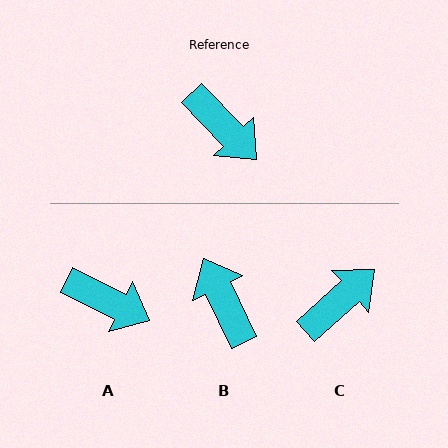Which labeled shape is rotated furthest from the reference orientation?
B, about 162 degrees away.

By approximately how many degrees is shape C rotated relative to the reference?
Approximately 88 degrees counter-clockwise.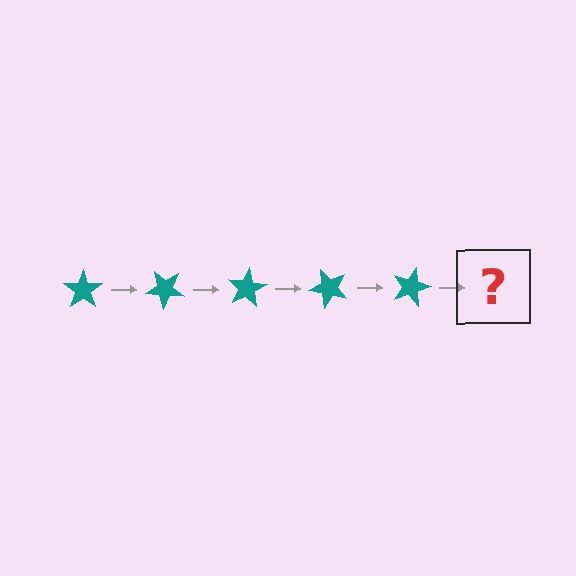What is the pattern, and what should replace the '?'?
The pattern is that the star rotates 40 degrees each step. The '?' should be a teal star rotated 200 degrees.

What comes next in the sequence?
The next element should be a teal star rotated 200 degrees.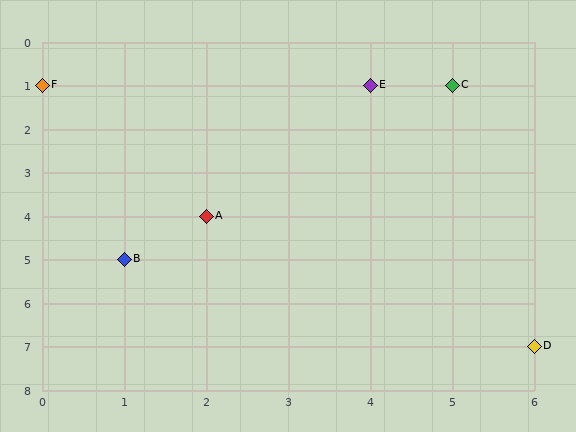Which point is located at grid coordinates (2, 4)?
Point A is at (2, 4).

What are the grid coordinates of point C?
Point C is at grid coordinates (5, 1).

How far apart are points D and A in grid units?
Points D and A are 4 columns and 3 rows apart (about 5.0 grid units diagonally).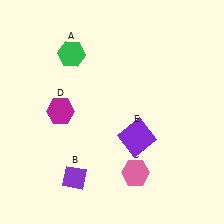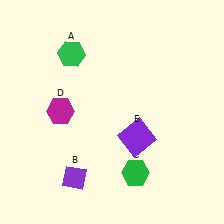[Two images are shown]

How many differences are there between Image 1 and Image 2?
There is 1 difference between the two images.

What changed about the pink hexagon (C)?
In Image 1, C is pink. In Image 2, it changed to green.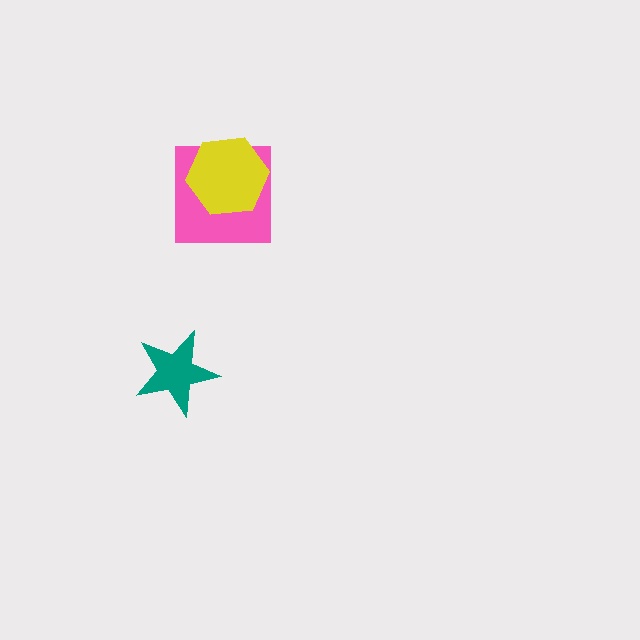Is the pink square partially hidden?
Yes, it is partially covered by another shape.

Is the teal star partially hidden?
No, no other shape covers it.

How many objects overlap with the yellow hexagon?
1 object overlaps with the yellow hexagon.